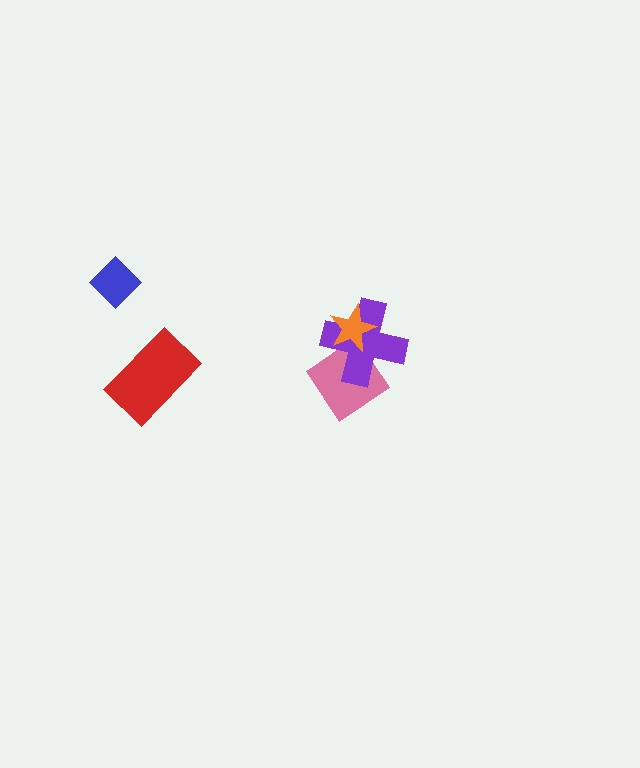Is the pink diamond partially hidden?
Yes, it is partially covered by another shape.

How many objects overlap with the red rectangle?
0 objects overlap with the red rectangle.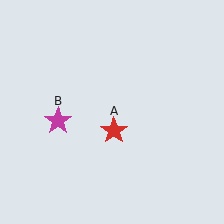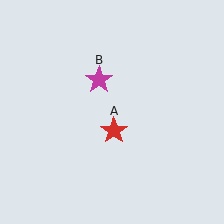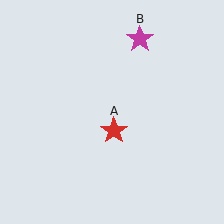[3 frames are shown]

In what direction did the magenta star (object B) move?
The magenta star (object B) moved up and to the right.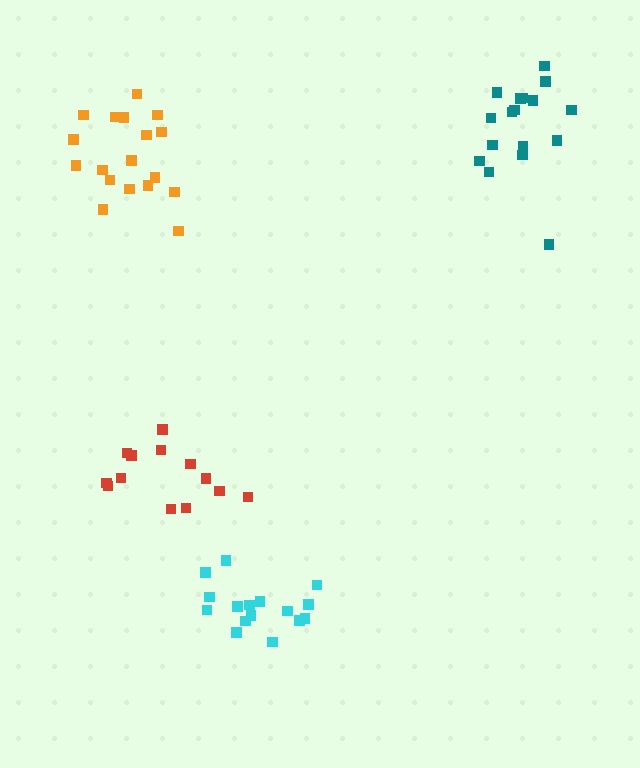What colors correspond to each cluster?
The clusters are colored: red, orange, cyan, teal.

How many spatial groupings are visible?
There are 4 spatial groupings.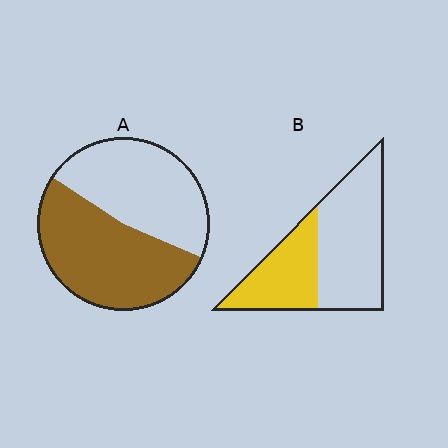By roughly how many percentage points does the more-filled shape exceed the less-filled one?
By roughly 15 percentage points (A over B).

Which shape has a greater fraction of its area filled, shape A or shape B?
Shape A.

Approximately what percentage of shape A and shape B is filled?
A is approximately 55% and B is approximately 40%.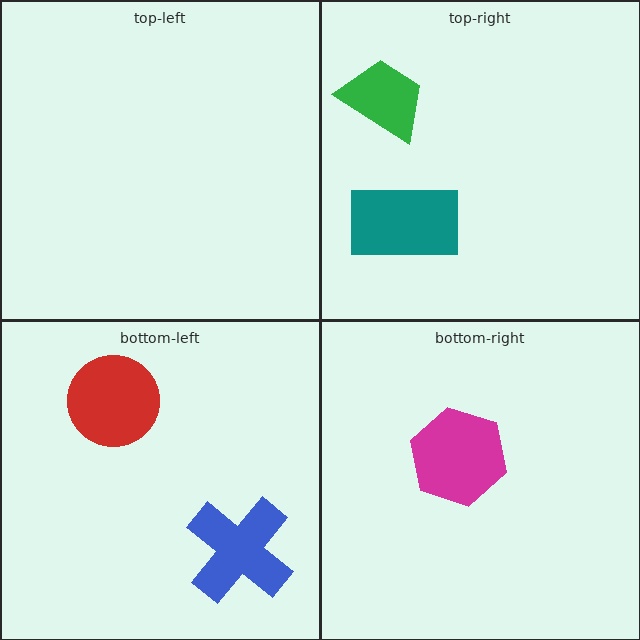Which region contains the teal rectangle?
The top-right region.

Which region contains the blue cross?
The bottom-left region.